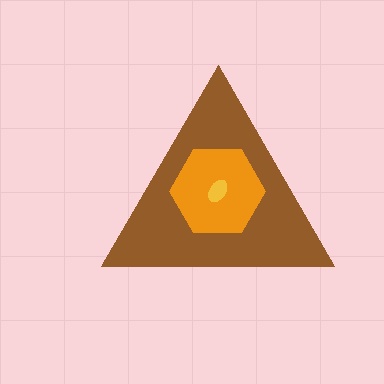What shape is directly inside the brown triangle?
The orange hexagon.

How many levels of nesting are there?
3.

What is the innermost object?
The yellow ellipse.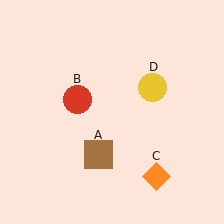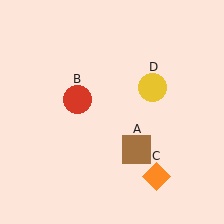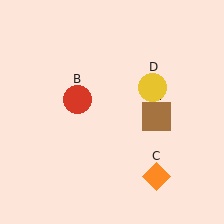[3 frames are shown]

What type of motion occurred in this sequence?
The brown square (object A) rotated counterclockwise around the center of the scene.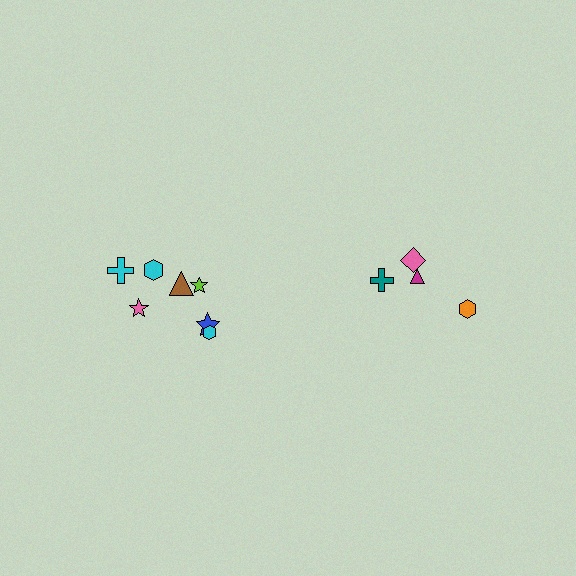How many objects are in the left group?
There are 7 objects.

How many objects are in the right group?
There are 4 objects.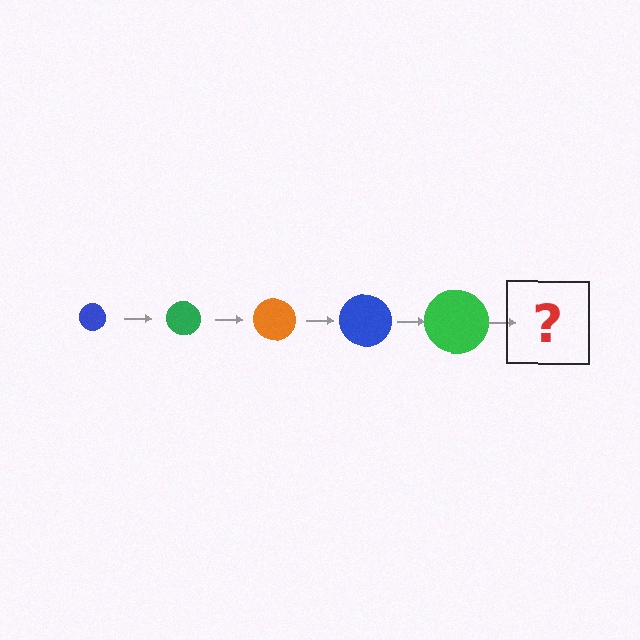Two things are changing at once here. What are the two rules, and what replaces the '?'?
The two rules are that the circle grows larger each step and the color cycles through blue, green, and orange. The '?' should be an orange circle, larger than the previous one.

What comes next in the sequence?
The next element should be an orange circle, larger than the previous one.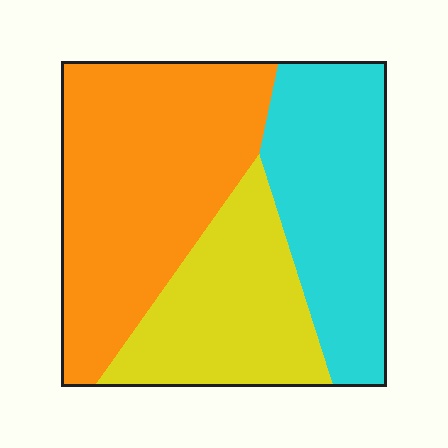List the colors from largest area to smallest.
From largest to smallest: orange, cyan, yellow.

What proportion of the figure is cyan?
Cyan covers 30% of the figure.